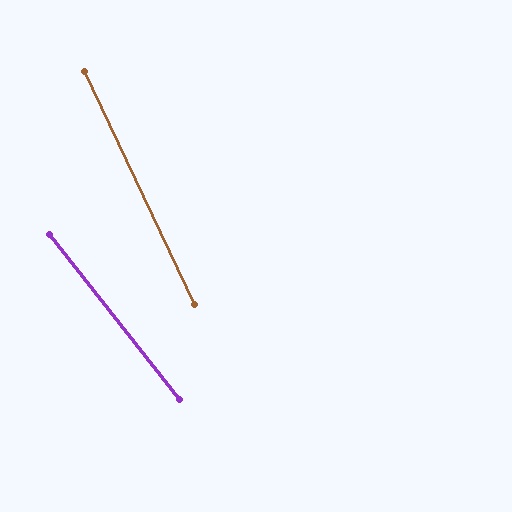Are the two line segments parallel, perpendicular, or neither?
Neither parallel nor perpendicular — they differ by about 13°.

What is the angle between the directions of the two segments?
Approximately 13 degrees.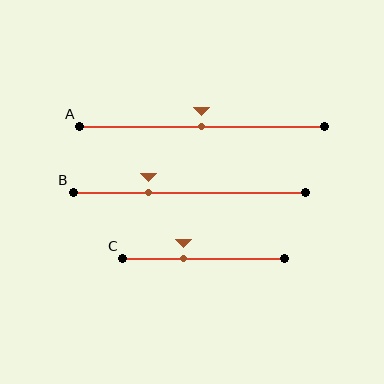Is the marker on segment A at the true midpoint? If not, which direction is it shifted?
Yes, the marker on segment A is at the true midpoint.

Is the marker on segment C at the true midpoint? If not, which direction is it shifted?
No, the marker on segment C is shifted to the left by about 13% of the segment length.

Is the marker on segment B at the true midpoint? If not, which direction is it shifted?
No, the marker on segment B is shifted to the left by about 17% of the segment length.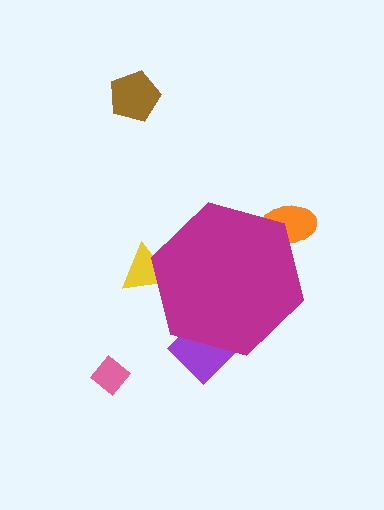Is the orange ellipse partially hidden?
Yes, the orange ellipse is partially hidden behind the magenta hexagon.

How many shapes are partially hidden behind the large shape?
3 shapes are partially hidden.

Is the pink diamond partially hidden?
No, the pink diamond is fully visible.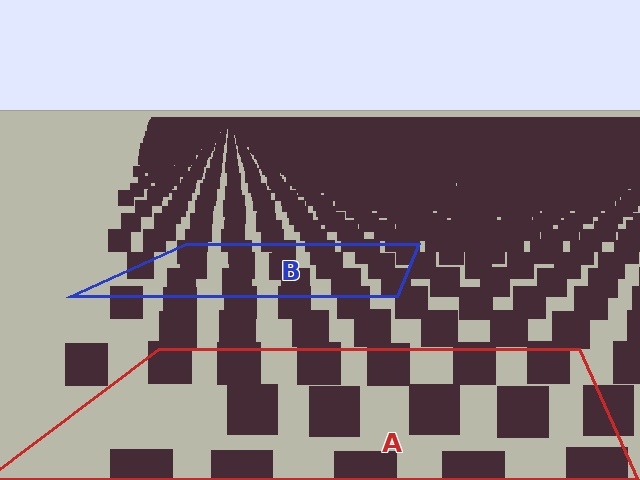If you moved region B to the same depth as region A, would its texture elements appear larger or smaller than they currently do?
They would appear larger. At a closer depth, the same texture elements are projected at a bigger on-screen size.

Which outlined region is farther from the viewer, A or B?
Region B is farther from the viewer — the texture elements inside it appear smaller and more densely packed.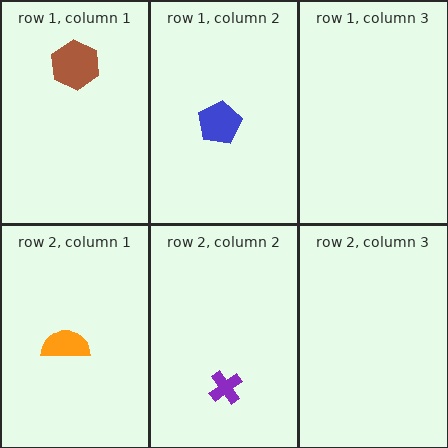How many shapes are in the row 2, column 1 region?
1.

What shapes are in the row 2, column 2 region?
The purple cross.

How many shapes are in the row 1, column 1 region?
1.